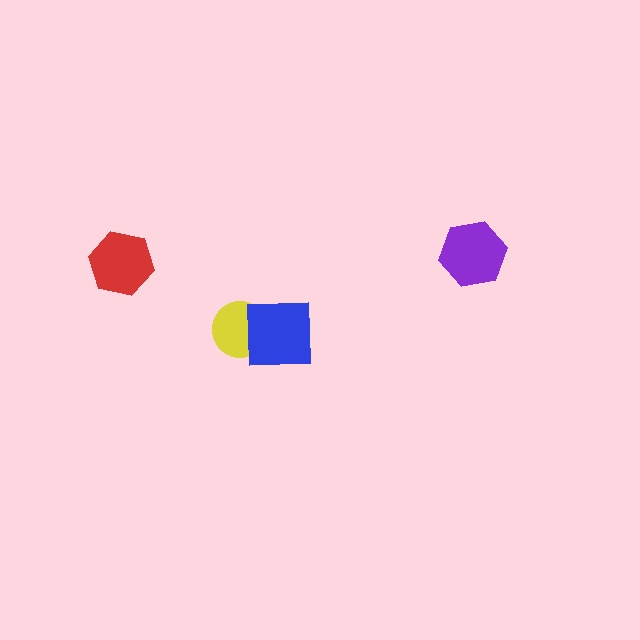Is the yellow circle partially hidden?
Yes, it is partially covered by another shape.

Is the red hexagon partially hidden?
No, no other shape covers it.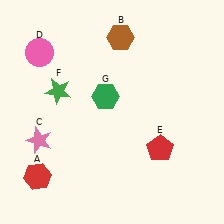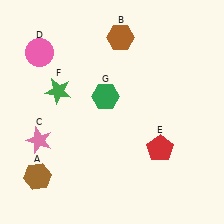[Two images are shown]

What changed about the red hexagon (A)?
In Image 1, A is red. In Image 2, it changed to brown.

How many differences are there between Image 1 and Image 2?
There is 1 difference between the two images.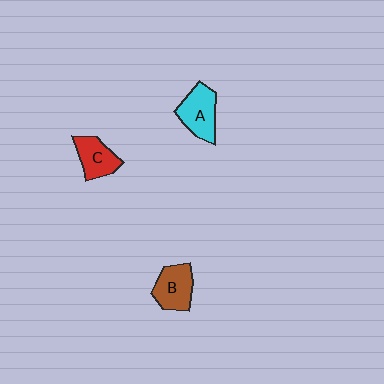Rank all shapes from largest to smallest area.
From largest to smallest: A (cyan), B (brown), C (red).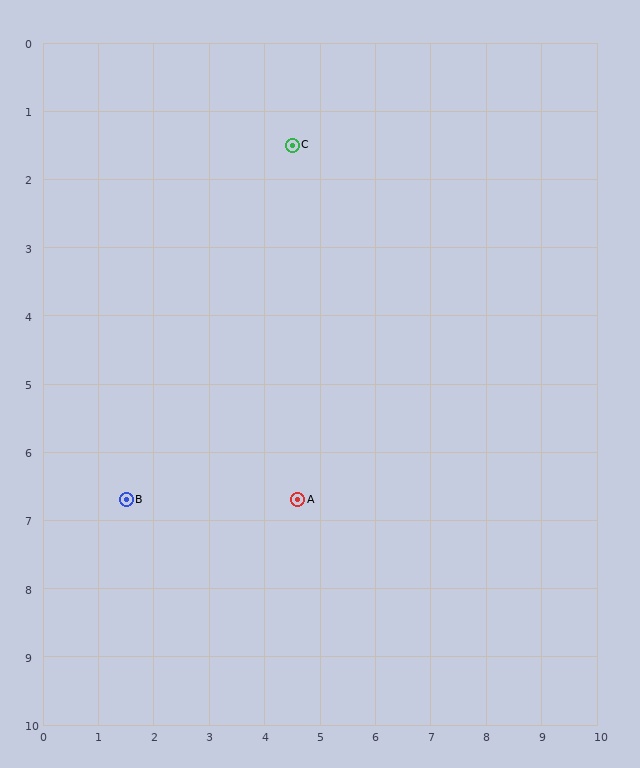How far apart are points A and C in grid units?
Points A and C are about 5.2 grid units apart.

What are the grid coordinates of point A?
Point A is at approximately (4.6, 6.7).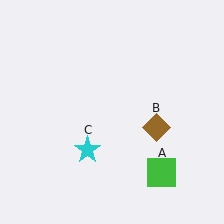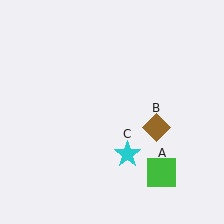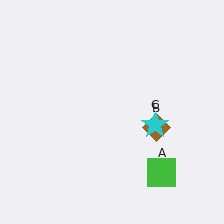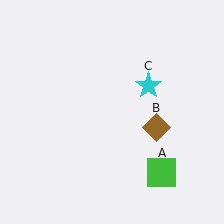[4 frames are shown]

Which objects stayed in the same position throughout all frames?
Green square (object A) and brown diamond (object B) remained stationary.